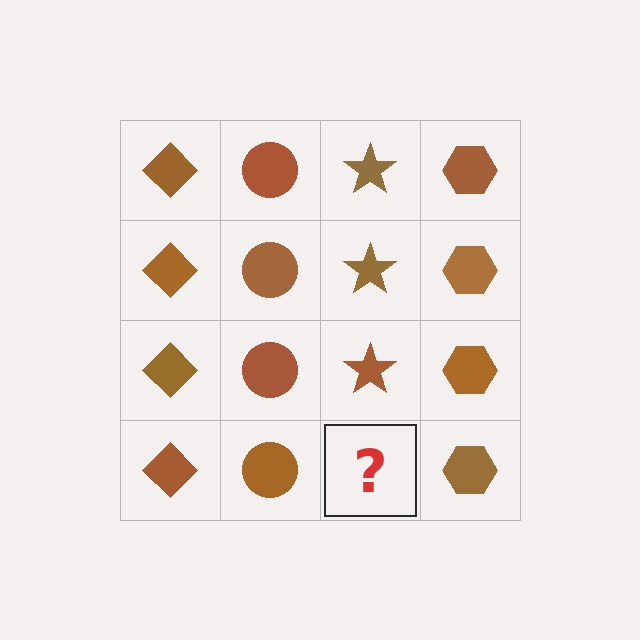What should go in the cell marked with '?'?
The missing cell should contain a brown star.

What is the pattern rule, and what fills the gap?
The rule is that each column has a consistent shape. The gap should be filled with a brown star.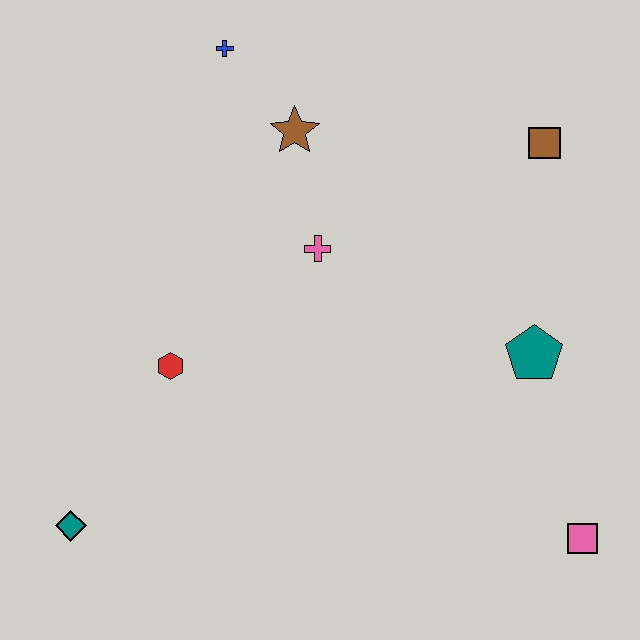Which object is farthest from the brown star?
The pink square is farthest from the brown star.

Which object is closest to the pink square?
The teal pentagon is closest to the pink square.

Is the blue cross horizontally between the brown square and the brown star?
No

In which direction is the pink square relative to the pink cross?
The pink square is below the pink cross.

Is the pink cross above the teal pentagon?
Yes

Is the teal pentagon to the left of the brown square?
Yes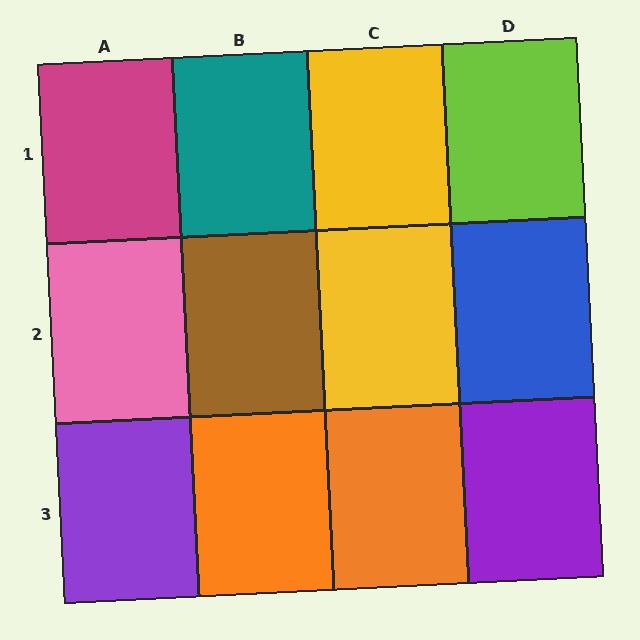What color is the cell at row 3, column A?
Purple.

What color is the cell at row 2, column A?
Pink.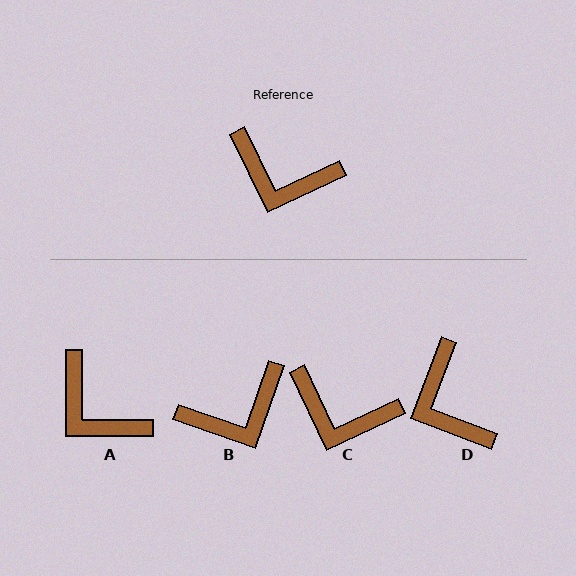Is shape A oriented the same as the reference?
No, it is off by about 25 degrees.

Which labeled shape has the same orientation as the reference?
C.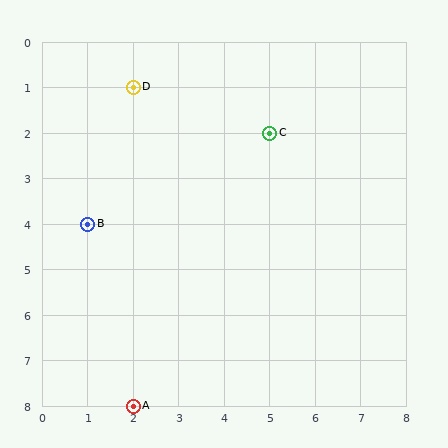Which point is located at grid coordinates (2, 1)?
Point D is at (2, 1).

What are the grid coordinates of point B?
Point B is at grid coordinates (1, 4).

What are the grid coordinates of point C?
Point C is at grid coordinates (5, 2).